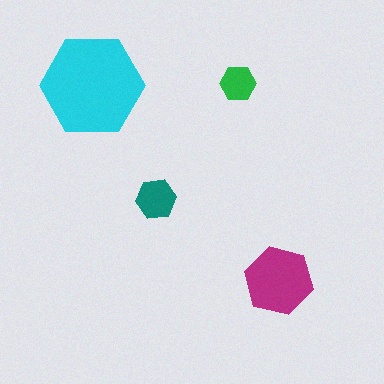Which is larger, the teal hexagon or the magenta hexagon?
The magenta one.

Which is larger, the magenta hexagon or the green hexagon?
The magenta one.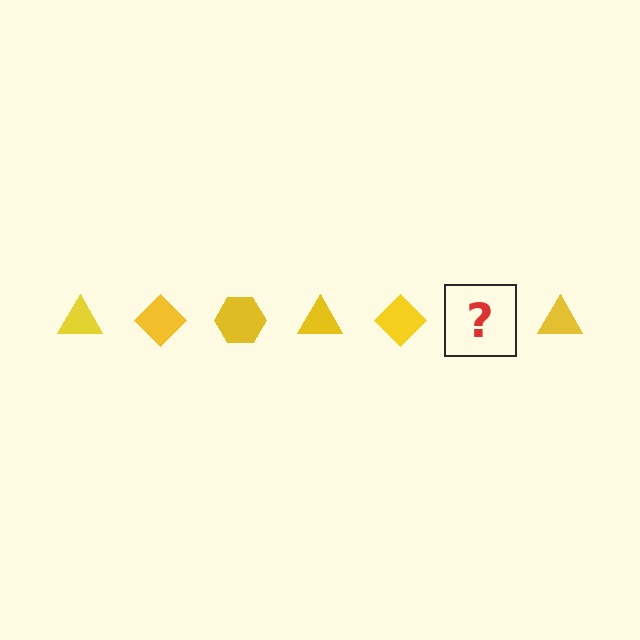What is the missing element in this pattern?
The missing element is a yellow hexagon.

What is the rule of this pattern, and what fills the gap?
The rule is that the pattern cycles through triangle, diamond, hexagon shapes in yellow. The gap should be filled with a yellow hexagon.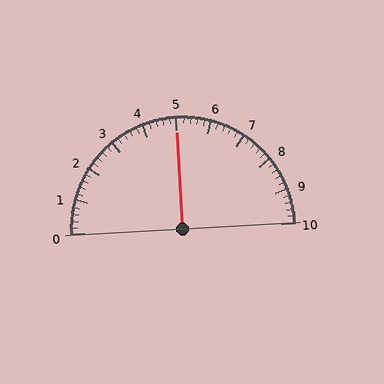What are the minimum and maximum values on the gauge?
The gauge ranges from 0 to 10.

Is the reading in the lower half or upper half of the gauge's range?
The reading is in the upper half of the range (0 to 10).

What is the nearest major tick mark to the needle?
The nearest major tick mark is 5.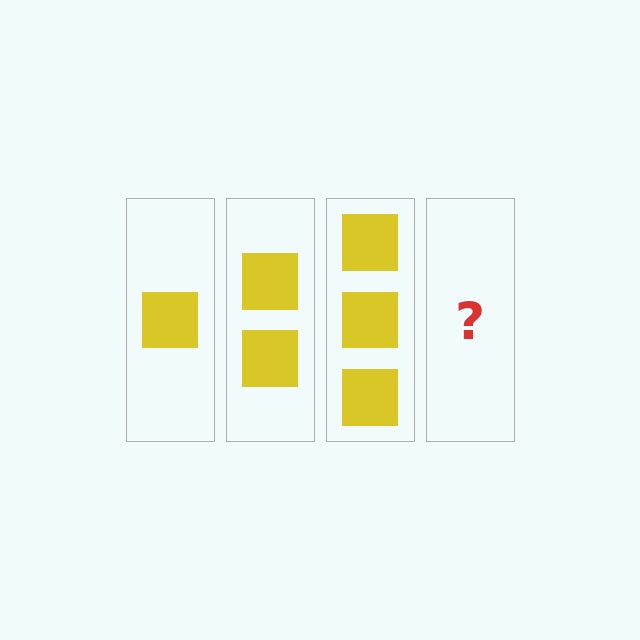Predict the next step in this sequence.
The next step is 4 squares.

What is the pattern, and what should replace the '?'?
The pattern is that each step adds one more square. The '?' should be 4 squares.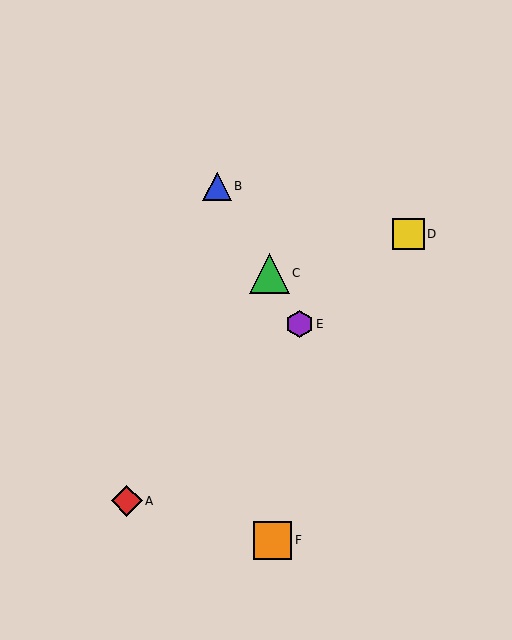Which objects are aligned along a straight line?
Objects B, C, E are aligned along a straight line.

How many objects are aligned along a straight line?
3 objects (B, C, E) are aligned along a straight line.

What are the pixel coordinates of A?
Object A is at (127, 501).